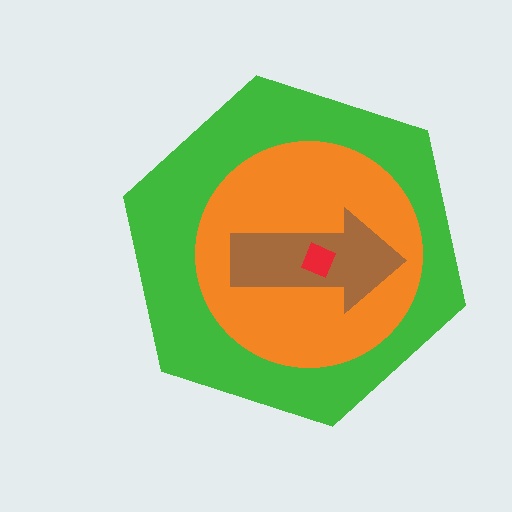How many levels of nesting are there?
4.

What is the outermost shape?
The green hexagon.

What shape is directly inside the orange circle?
The brown arrow.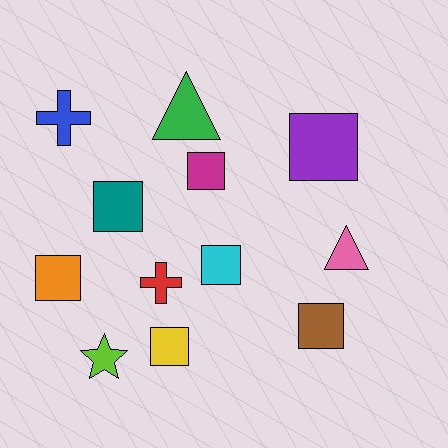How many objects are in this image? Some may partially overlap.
There are 12 objects.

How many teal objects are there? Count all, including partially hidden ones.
There is 1 teal object.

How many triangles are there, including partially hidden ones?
There are 2 triangles.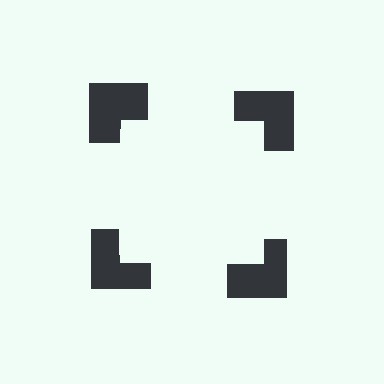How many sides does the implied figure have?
4 sides.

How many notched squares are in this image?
There are 4 — one at each vertex of the illusory square.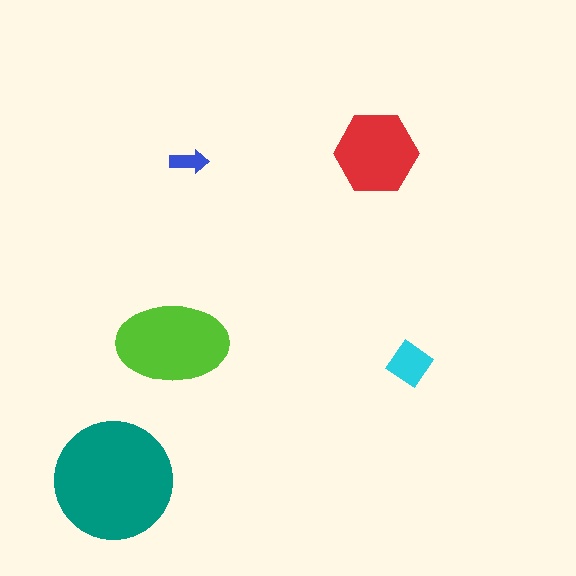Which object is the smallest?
The blue arrow.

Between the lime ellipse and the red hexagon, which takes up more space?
The lime ellipse.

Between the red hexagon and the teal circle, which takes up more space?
The teal circle.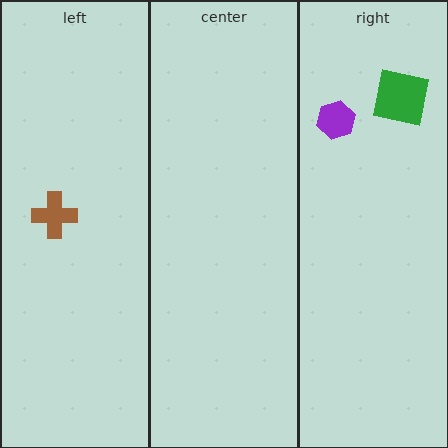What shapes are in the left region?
The brown cross.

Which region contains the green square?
The right region.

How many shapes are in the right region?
2.